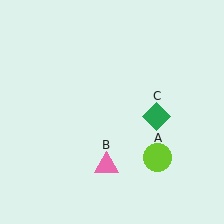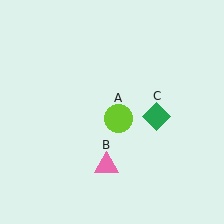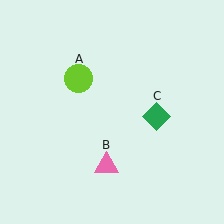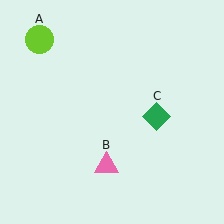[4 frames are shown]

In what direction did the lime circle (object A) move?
The lime circle (object A) moved up and to the left.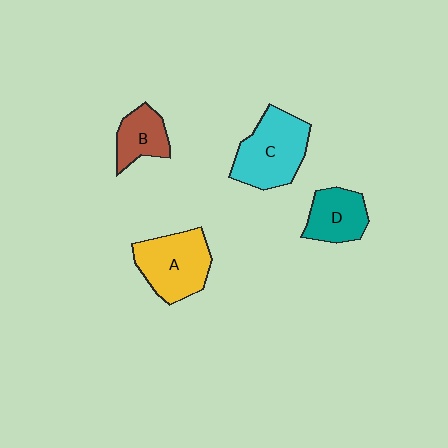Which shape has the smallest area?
Shape B (brown).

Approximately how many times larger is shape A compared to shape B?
Approximately 1.7 times.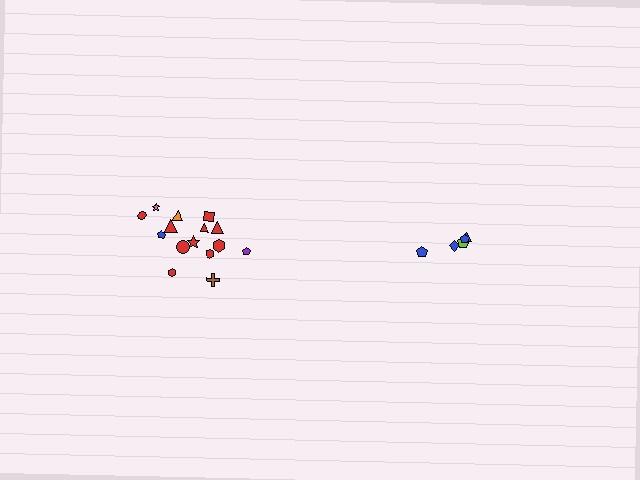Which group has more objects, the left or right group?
The left group.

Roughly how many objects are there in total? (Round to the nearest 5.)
Roughly 20 objects in total.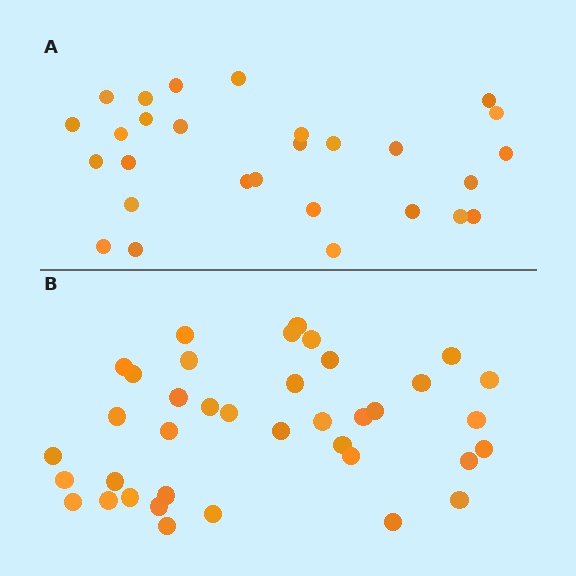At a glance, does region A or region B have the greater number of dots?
Region B (the bottom region) has more dots.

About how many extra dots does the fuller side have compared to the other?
Region B has roughly 10 or so more dots than region A.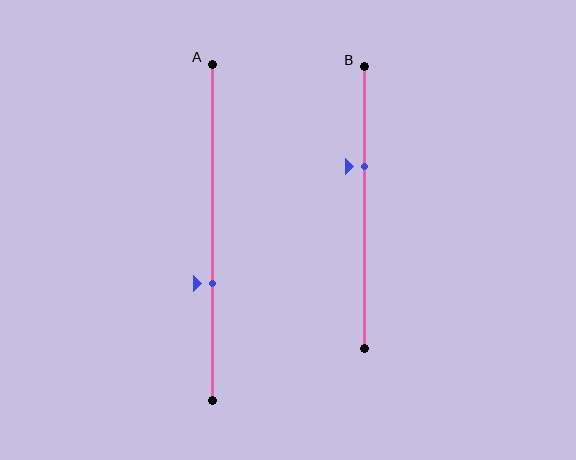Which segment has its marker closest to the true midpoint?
Segment B has its marker closest to the true midpoint.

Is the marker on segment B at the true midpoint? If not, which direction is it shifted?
No, the marker on segment B is shifted upward by about 15% of the segment length.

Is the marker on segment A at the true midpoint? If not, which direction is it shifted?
No, the marker on segment A is shifted downward by about 15% of the segment length.